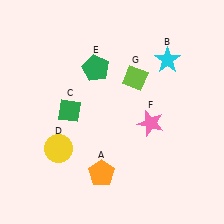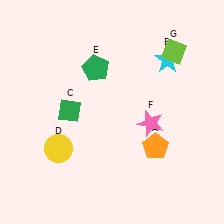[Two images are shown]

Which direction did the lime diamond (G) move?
The lime diamond (G) moved right.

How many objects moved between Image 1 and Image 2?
2 objects moved between the two images.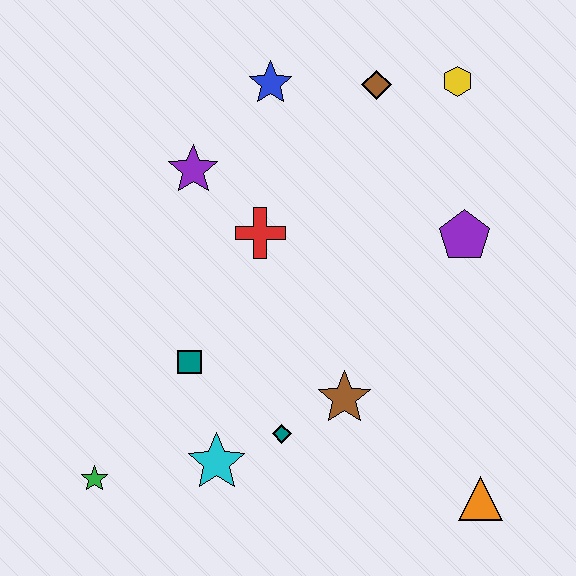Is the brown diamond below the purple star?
No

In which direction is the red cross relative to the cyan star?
The red cross is above the cyan star.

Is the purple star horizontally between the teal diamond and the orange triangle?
No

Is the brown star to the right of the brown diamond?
No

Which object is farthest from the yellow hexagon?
The green star is farthest from the yellow hexagon.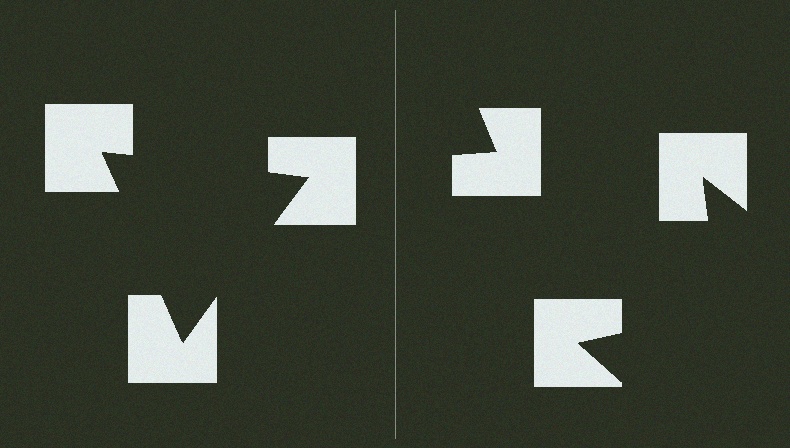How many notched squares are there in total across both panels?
6 — 3 on each side.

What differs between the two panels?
The notched squares are positioned identically on both sides; only the wedge orientations differ. On the left they align to a triangle; on the right they are misaligned.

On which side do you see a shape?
An illusory triangle appears on the left side. On the right side the wedge cuts are rotated, so no coherent shape forms.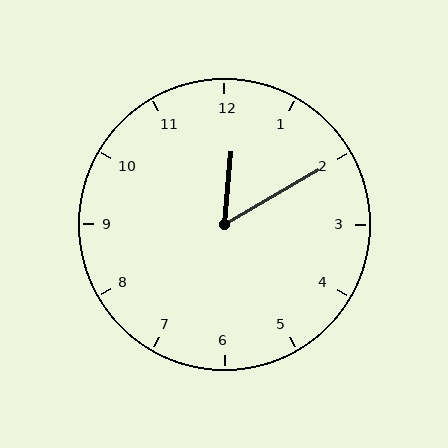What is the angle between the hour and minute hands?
Approximately 55 degrees.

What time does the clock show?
12:10.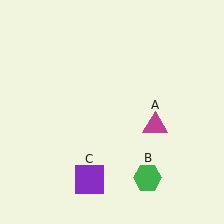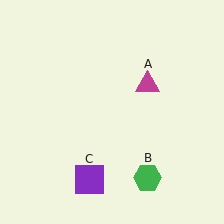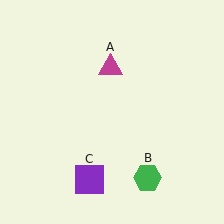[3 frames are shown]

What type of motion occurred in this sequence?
The magenta triangle (object A) rotated counterclockwise around the center of the scene.